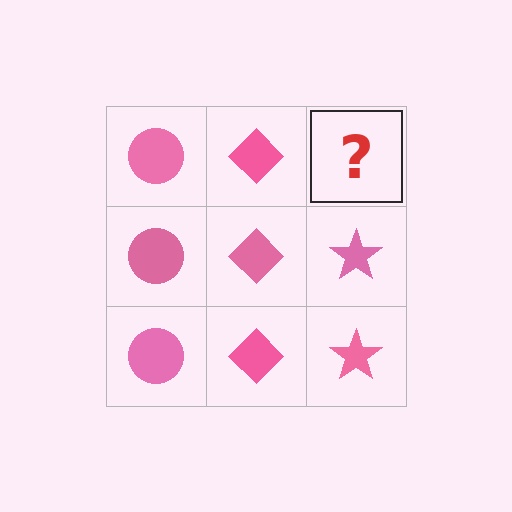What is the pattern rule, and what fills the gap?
The rule is that each column has a consistent shape. The gap should be filled with a pink star.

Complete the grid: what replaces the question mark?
The question mark should be replaced with a pink star.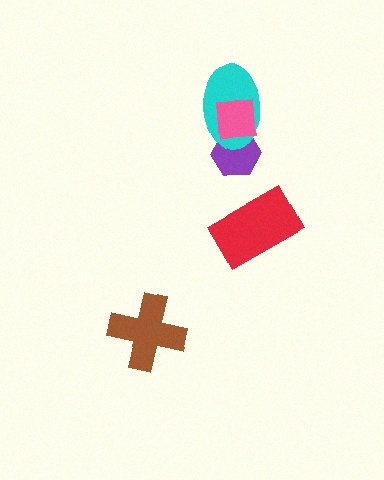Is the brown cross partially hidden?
No, no other shape covers it.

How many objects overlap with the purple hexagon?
2 objects overlap with the purple hexagon.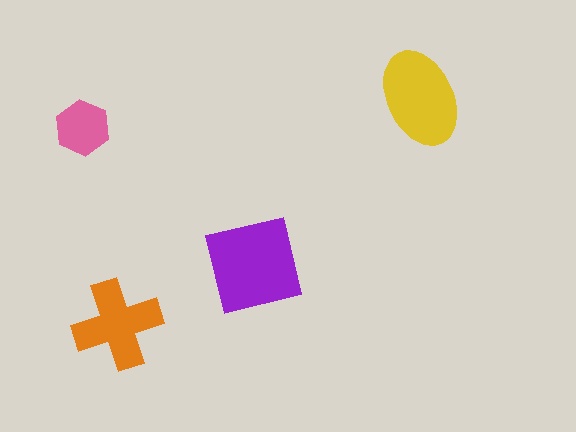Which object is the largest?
The purple square.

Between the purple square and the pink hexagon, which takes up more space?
The purple square.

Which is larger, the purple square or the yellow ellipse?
The purple square.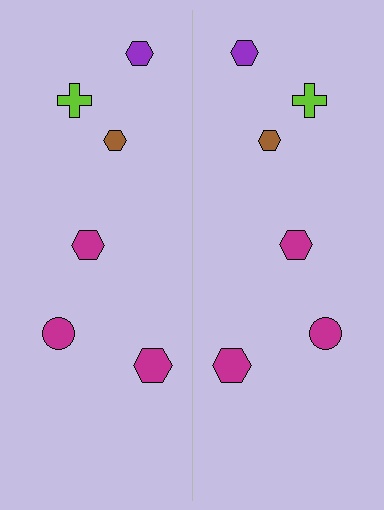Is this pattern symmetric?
Yes, this pattern has bilateral (reflection) symmetry.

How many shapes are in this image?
There are 12 shapes in this image.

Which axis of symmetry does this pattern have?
The pattern has a vertical axis of symmetry running through the center of the image.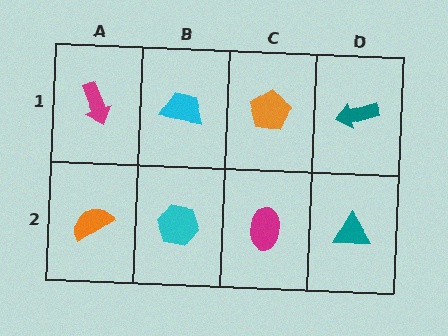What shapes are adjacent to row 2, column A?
A magenta arrow (row 1, column A), a cyan hexagon (row 2, column B).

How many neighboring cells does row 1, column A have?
2.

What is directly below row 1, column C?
A magenta ellipse.